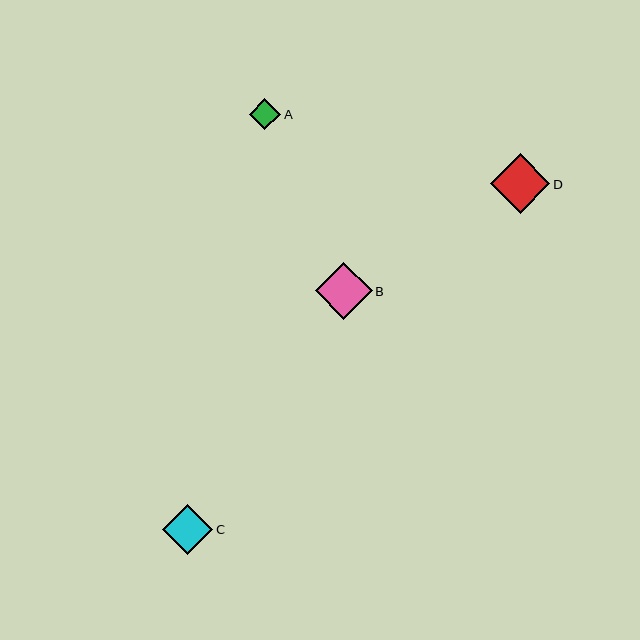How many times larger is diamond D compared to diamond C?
Diamond D is approximately 1.2 times the size of diamond C.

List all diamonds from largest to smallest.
From largest to smallest: D, B, C, A.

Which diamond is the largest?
Diamond D is the largest with a size of approximately 60 pixels.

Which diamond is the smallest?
Diamond A is the smallest with a size of approximately 31 pixels.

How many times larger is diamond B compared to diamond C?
Diamond B is approximately 1.1 times the size of diamond C.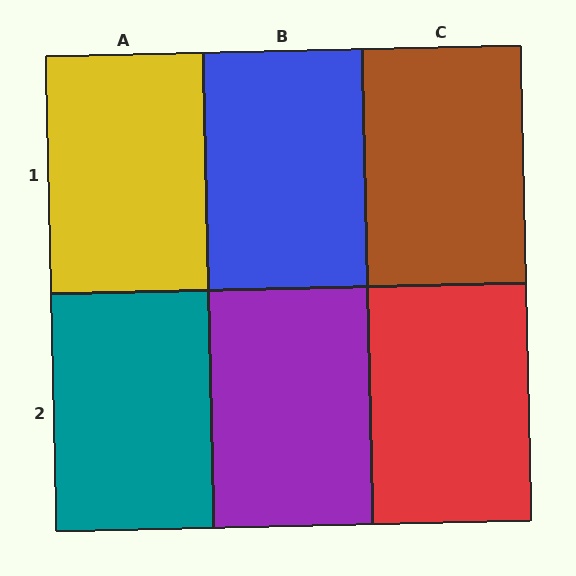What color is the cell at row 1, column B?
Blue.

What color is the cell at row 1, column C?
Brown.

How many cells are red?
1 cell is red.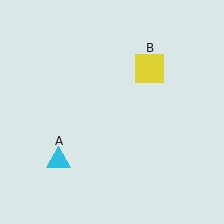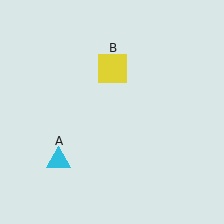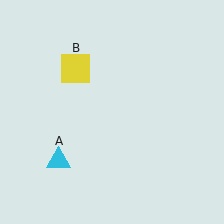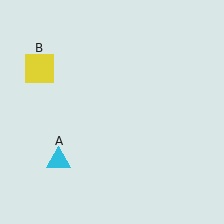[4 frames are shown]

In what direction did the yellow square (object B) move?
The yellow square (object B) moved left.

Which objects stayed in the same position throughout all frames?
Cyan triangle (object A) remained stationary.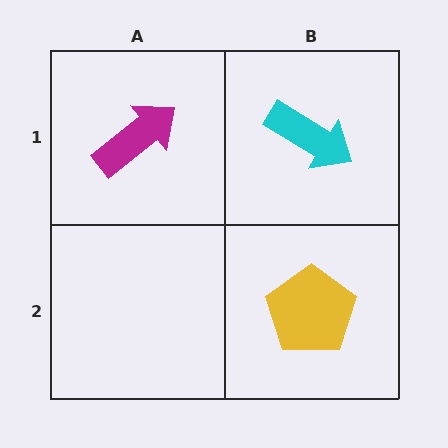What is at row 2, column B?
A yellow pentagon.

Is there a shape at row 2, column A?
No, that cell is empty.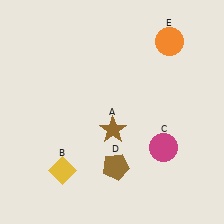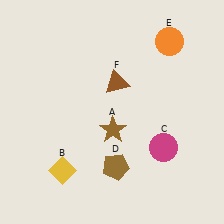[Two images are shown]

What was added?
A brown triangle (F) was added in Image 2.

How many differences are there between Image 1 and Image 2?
There is 1 difference between the two images.